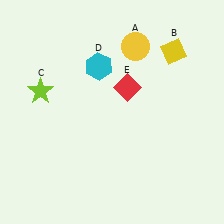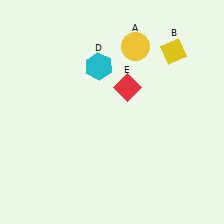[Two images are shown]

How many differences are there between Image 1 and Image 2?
There is 1 difference between the two images.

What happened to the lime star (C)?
The lime star (C) was removed in Image 2. It was in the top-left area of Image 1.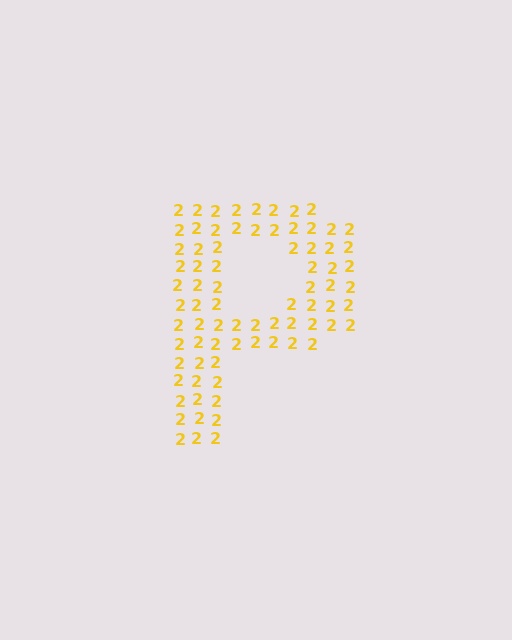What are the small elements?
The small elements are digit 2's.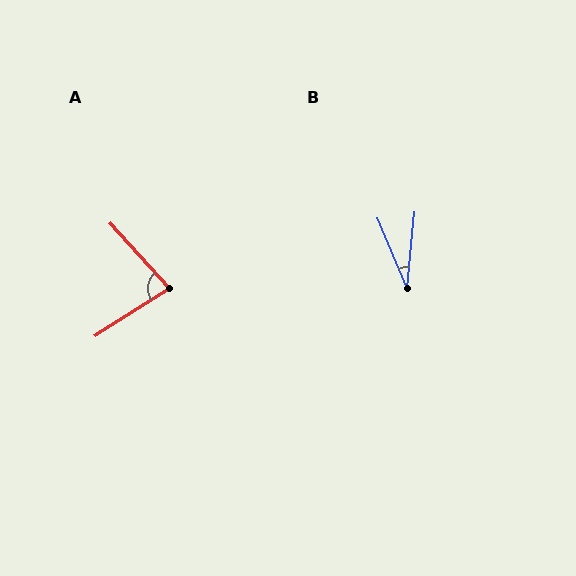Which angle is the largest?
A, at approximately 80 degrees.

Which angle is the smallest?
B, at approximately 29 degrees.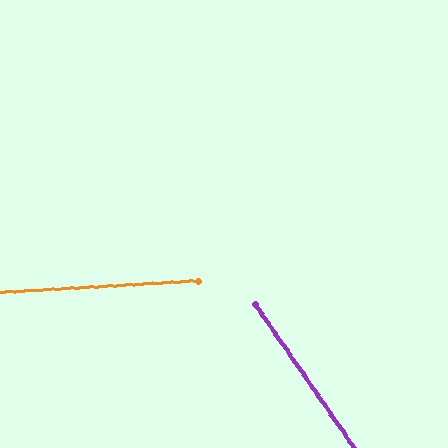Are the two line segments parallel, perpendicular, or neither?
Neither parallel nor perpendicular — they differ by about 59°.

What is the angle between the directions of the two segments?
Approximately 59 degrees.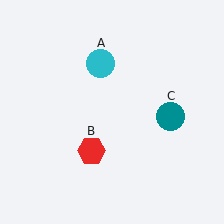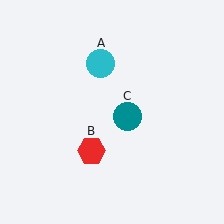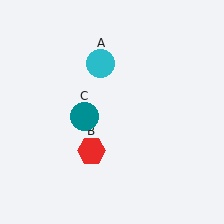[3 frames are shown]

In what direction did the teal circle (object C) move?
The teal circle (object C) moved left.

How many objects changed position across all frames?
1 object changed position: teal circle (object C).